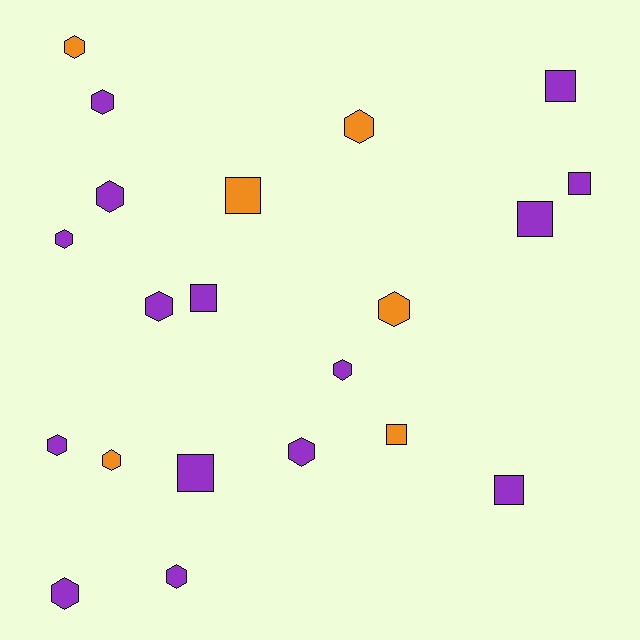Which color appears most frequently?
Purple, with 15 objects.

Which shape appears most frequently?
Hexagon, with 13 objects.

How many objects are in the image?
There are 21 objects.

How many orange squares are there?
There are 2 orange squares.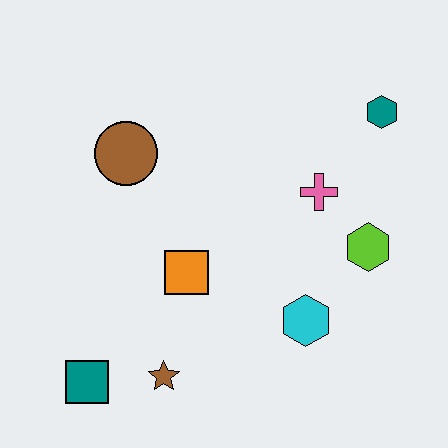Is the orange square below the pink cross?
Yes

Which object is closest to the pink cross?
The lime hexagon is closest to the pink cross.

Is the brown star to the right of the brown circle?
Yes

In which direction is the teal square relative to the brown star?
The teal square is to the left of the brown star.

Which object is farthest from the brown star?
The teal hexagon is farthest from the brown star.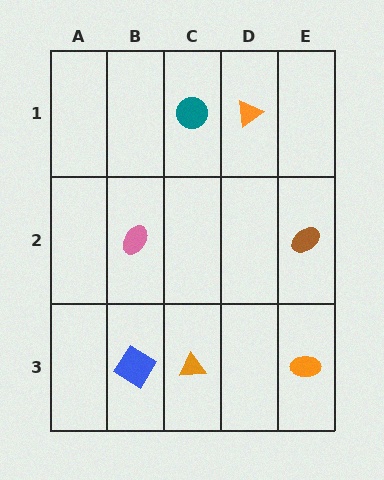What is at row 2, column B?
A pink ellipse.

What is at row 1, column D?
An orange triangle.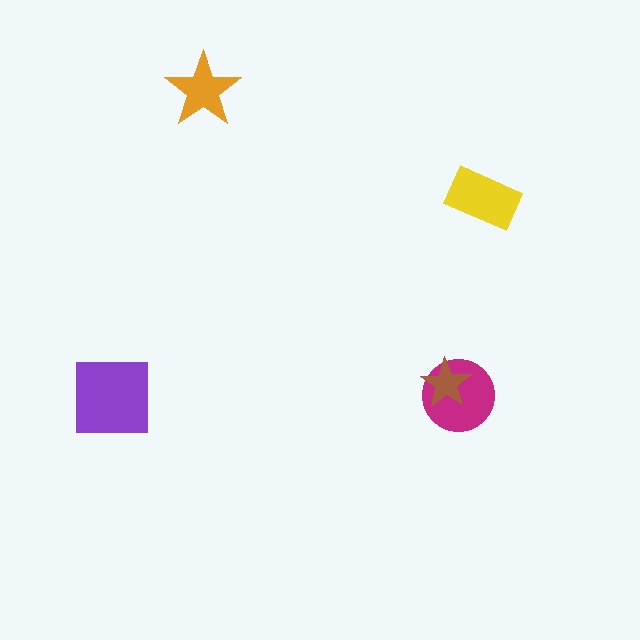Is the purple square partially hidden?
No, no other shape covers it.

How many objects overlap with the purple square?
0 objects overlap with the purple square.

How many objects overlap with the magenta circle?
1 object overlaps with the magenta circle.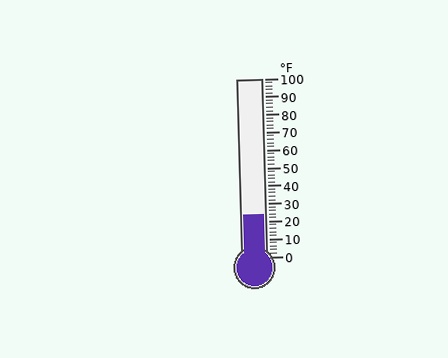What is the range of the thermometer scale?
The thermometer scale ranges from 0°F to 100°F.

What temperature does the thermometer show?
The thermometer shows approximately 24°F.